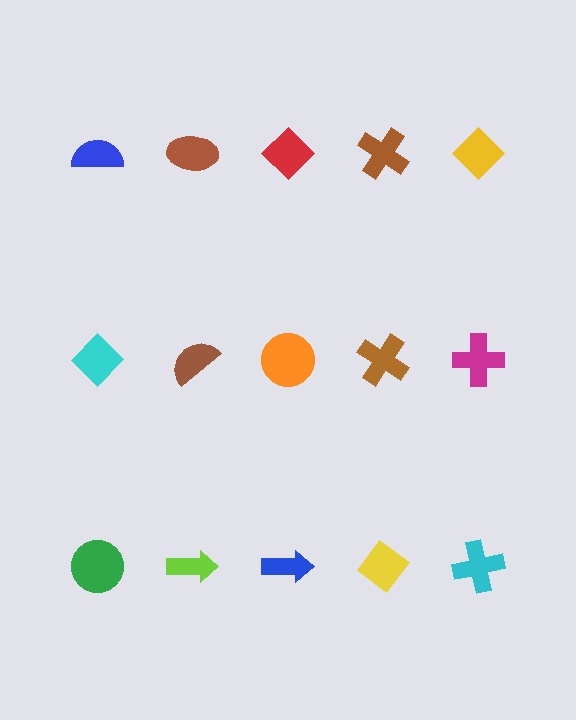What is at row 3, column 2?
A lime arrow.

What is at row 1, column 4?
A brown cross.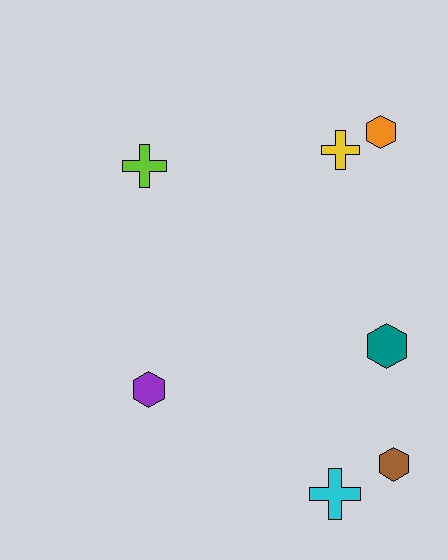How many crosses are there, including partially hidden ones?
There are 3 crosses.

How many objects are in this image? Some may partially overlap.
There are 7 objects.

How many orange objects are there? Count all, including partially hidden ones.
There is 1 orange object.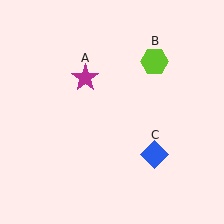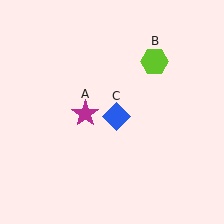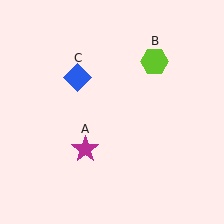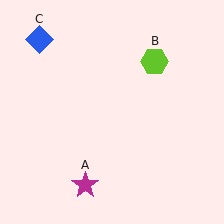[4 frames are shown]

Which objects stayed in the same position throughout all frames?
Lime hexagon (object B) remained stationary.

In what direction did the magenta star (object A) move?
The magenta star (object A) moved down.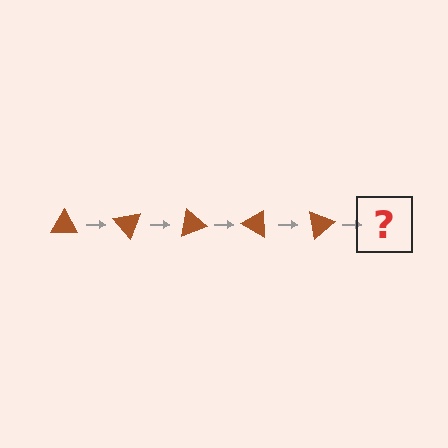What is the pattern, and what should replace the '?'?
The pattern is that the triangle rotates 50 degrees each step. The '?' should be a brown triangle rotated 250 degrees.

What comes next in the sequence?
The next element should be a brown triangle rotated 250 degrees.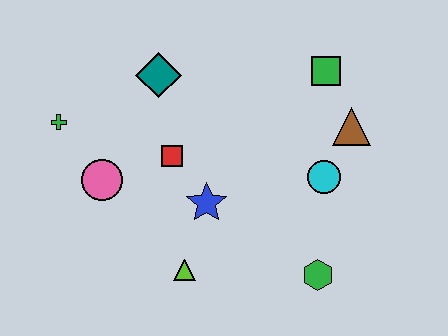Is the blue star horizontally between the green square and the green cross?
Yes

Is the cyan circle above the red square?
No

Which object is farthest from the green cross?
The green hexagon is farthest from the green cross.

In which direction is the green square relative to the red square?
The green square is to the right of the red square.